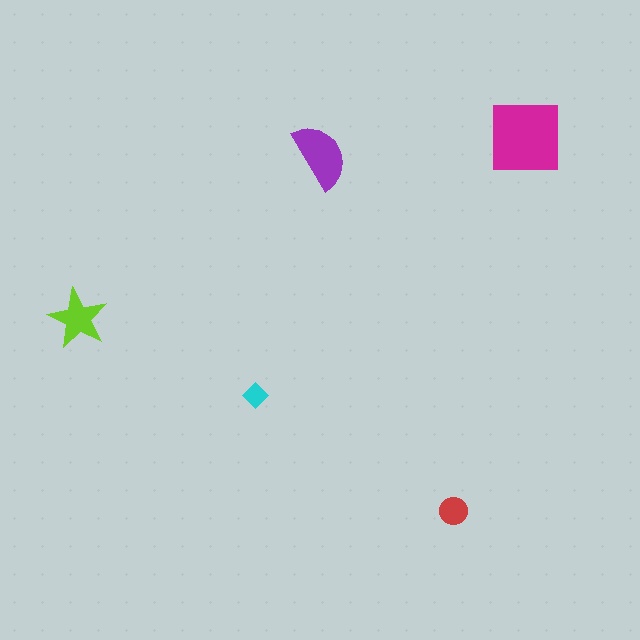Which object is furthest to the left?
The lime star is leftmost.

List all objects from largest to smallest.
The magenta square, the purple semicircle, the lime star, the red circle, the cyan diamond.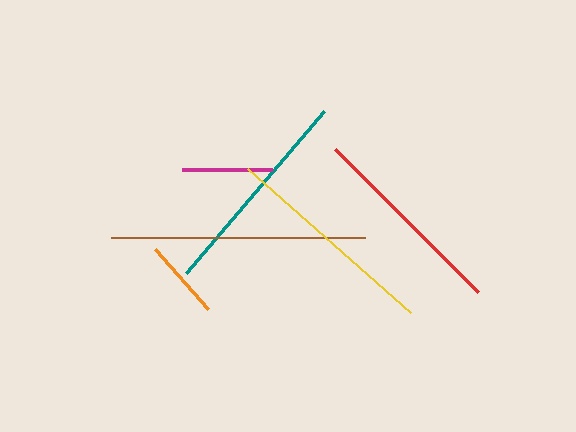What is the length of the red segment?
The red segment is approximately 202 pixels long.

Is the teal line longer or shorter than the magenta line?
The teal line is longer than the magenta line.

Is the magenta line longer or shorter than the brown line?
The brown line is longer than the magenta line.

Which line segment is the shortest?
The orange line is the shortest at approximately 80 pixels.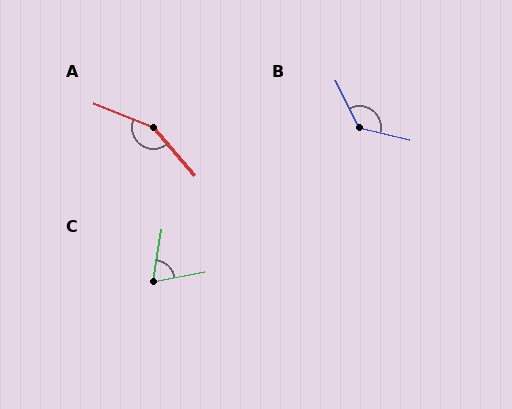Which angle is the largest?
A, at approximately 152 degrees.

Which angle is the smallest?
C, at approximately 70 degrees.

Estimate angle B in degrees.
Approximately 131 degrees.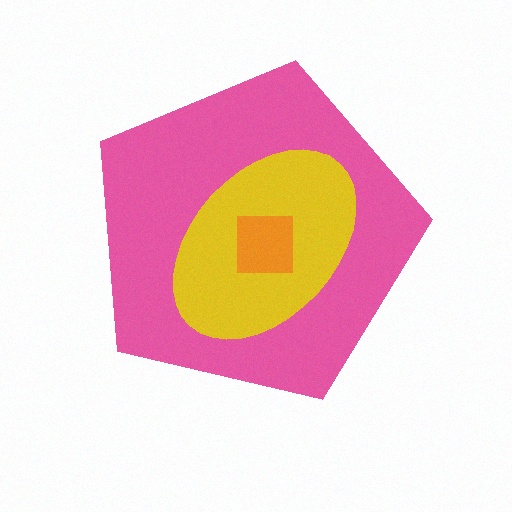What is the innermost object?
The orange square.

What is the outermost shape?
The pink pentagon.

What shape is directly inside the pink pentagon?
The yellow ellipse.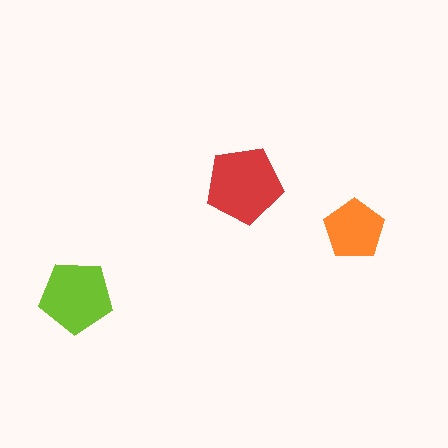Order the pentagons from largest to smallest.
the red one, the lime one, the orange one.